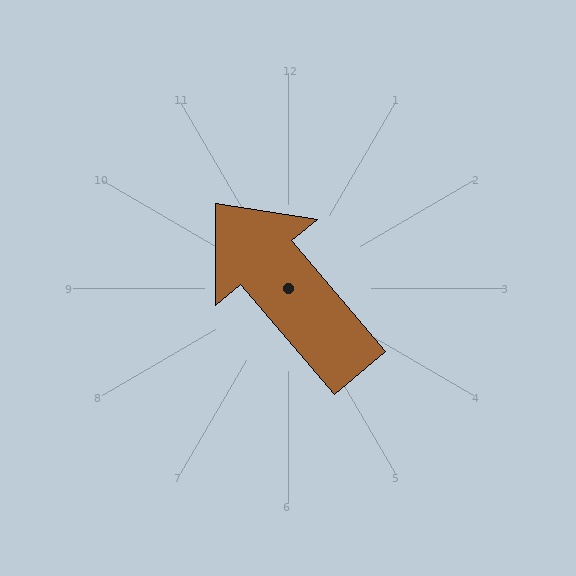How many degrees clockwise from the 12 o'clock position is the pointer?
Approximately 320 degrees.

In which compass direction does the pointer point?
Northwest.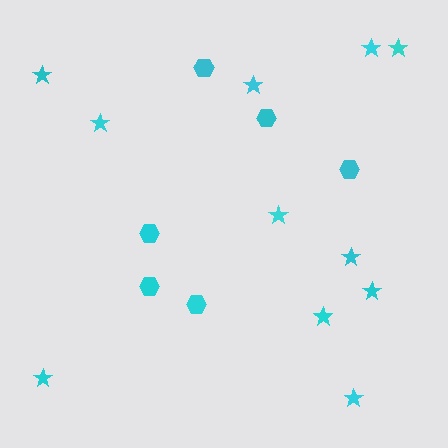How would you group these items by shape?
There are 2 groups: one group of hexagons (6) and one group of stars (11).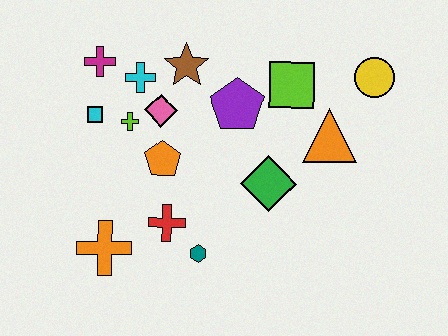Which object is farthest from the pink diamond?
The yellow circle is farthest from the pink diamond.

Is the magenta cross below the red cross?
No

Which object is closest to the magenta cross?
The cyan cross is closest to the magenta cross.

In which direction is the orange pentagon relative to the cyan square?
The orange pentagon is to the right of the cyan square.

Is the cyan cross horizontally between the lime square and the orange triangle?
No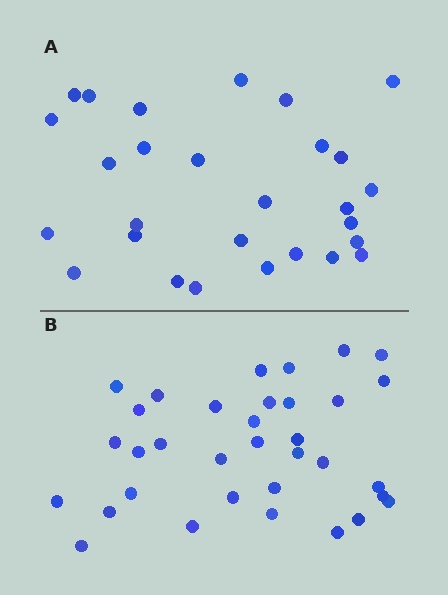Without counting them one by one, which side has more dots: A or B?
Region B (the bottom region) has more dots.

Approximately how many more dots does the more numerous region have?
Region B has about 6 more dots than region A.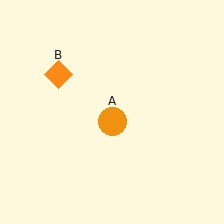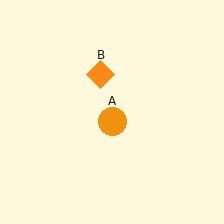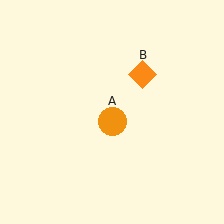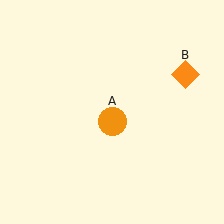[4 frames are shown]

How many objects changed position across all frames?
1 object changed position: orange diamond (object B).